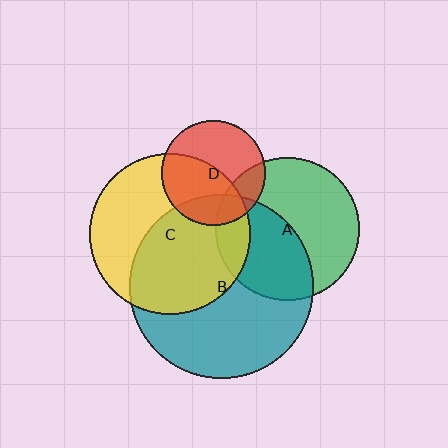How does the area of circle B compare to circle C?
Approximately 1.3 times.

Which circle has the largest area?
Circle B (teal).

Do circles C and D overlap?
Yes.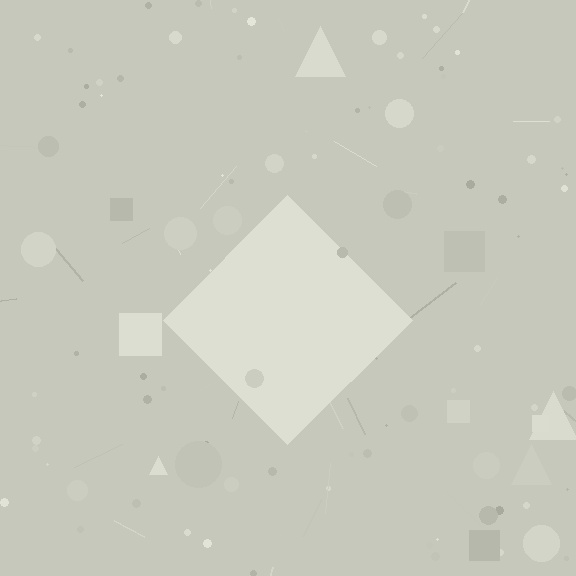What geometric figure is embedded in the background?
A diamond is embedded in the background.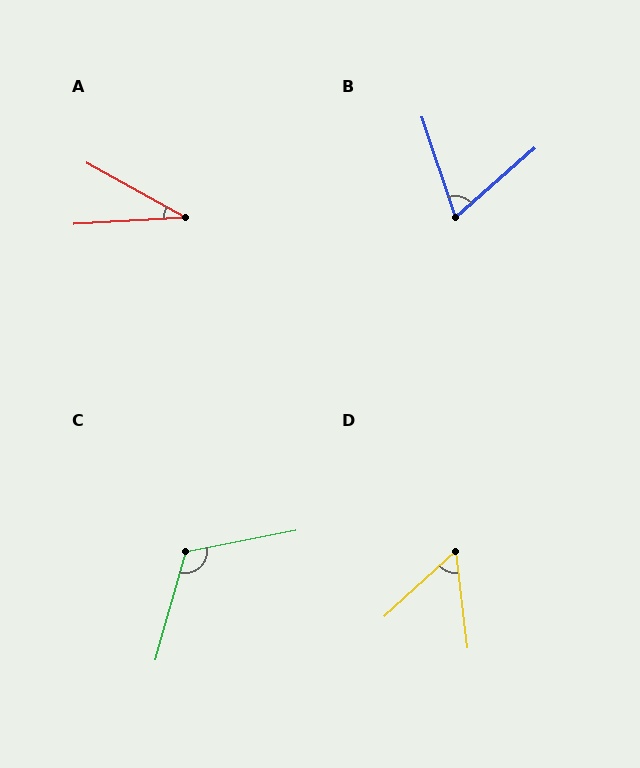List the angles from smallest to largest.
A (32°), D (55°), B (67°), C (116°).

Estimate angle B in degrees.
Approximately 67 degrees.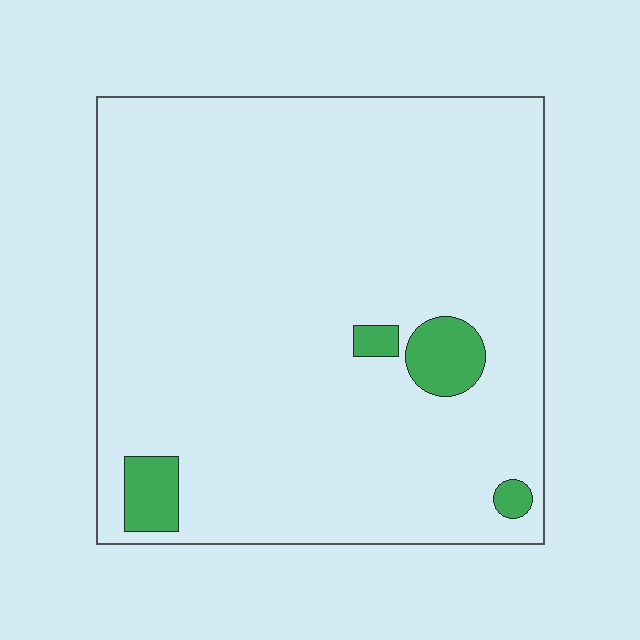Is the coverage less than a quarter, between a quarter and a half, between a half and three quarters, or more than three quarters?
Less than a quarter.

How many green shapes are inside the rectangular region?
4.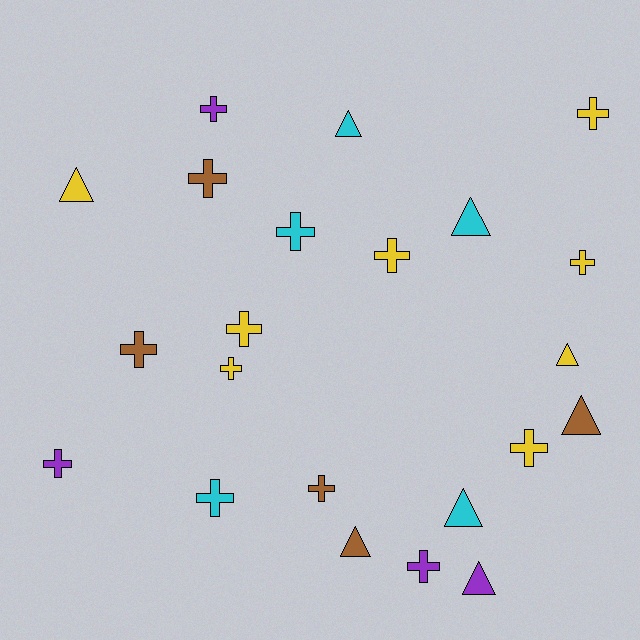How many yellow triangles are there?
There are 2 yellow triangles.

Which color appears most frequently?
Yellow, with 8 objects.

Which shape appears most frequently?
Cross, with 14 objects.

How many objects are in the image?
There are 22 objects.